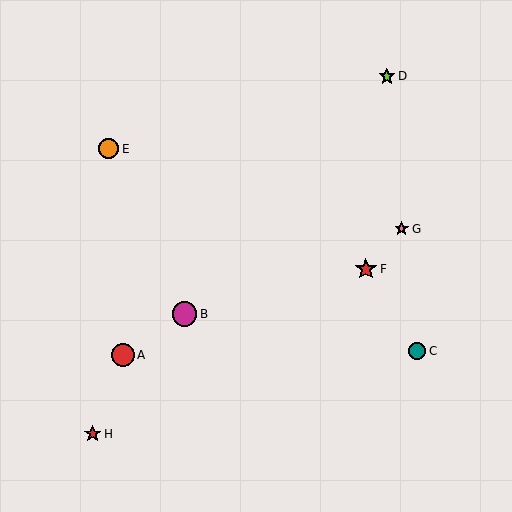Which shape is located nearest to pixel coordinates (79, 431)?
The red star (labeled H) at (93, 434) is nearest to that location.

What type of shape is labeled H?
Shape H is a red star.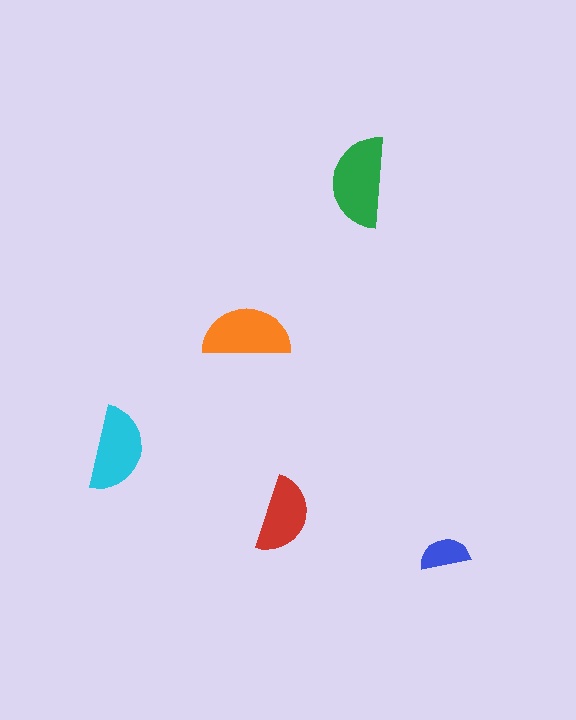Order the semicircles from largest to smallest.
the green one, the orange one, the cyan one, the red one, the blue one.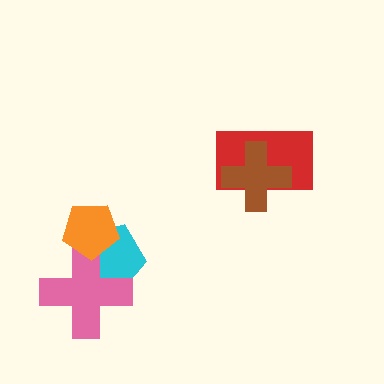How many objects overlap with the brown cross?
1 object overlaps with the brown cross.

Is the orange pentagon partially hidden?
No, no other shape covers it.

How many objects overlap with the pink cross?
2 objects overlap with the pink cross.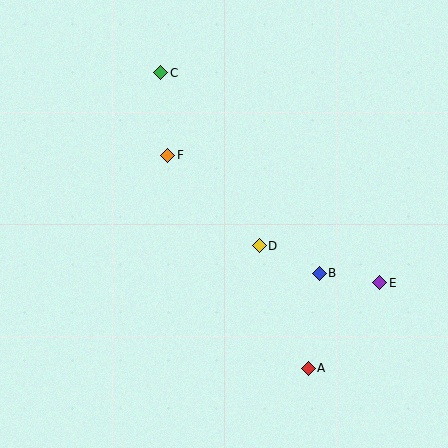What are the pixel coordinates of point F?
Point F is at (167, 155).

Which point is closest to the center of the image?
Point D at (259, 246) is closest to the center.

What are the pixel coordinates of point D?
Point D is at (259, 246).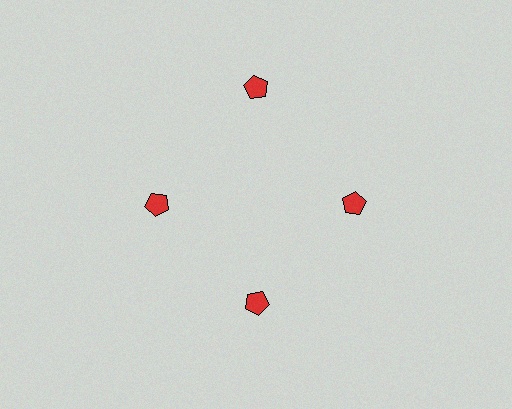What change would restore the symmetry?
The symmetry would be restored by moving it inward, back onto the ring so that all 4 pentagons sit at equal angles and equal distance from the center.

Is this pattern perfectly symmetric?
No. The 4 red pentagons are arranged in a ring, but one element near the 12 o'clock position is pushed outward from the center, breaking the 4-fold rotational symmetry.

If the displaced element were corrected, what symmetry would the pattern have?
It would have 4-fold rotational symmetry — the pattern would map onto itself every 90 degrees.